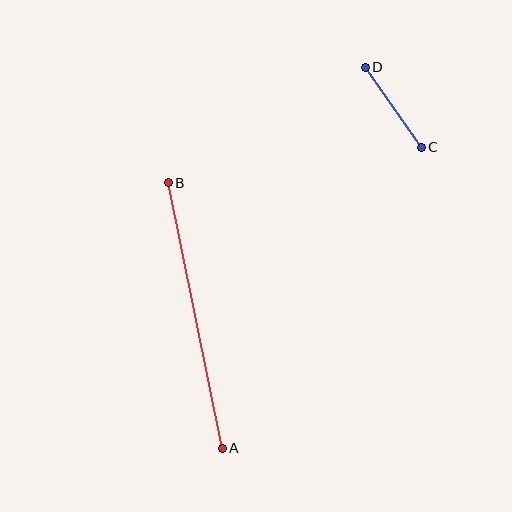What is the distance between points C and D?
The distance is approximately 98 pixels.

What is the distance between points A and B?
The distance is approximately 271 pixels.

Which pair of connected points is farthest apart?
Points A and B are farthest apart.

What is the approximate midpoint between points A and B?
The midpoint is at approximately (195, 316) pixels.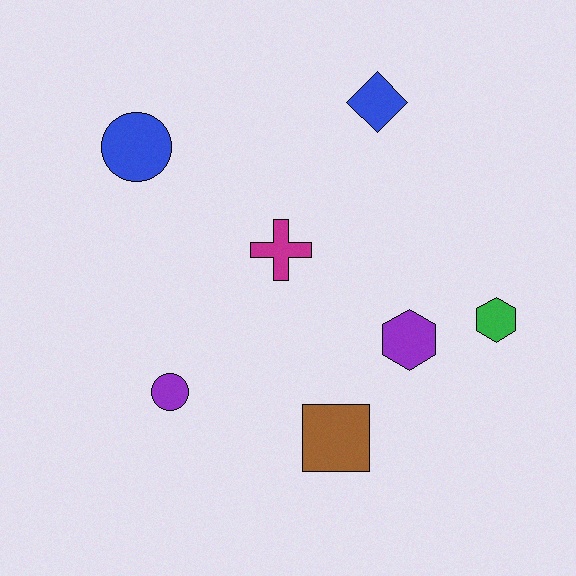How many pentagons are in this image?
There are no pentagons.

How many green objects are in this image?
There is 1 green object.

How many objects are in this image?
There are 7 objects.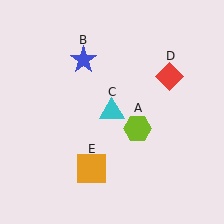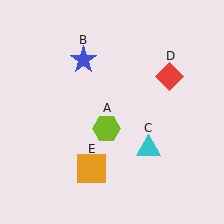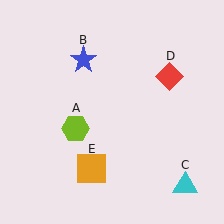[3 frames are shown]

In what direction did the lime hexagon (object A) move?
The lime hexagon (object A) moved left.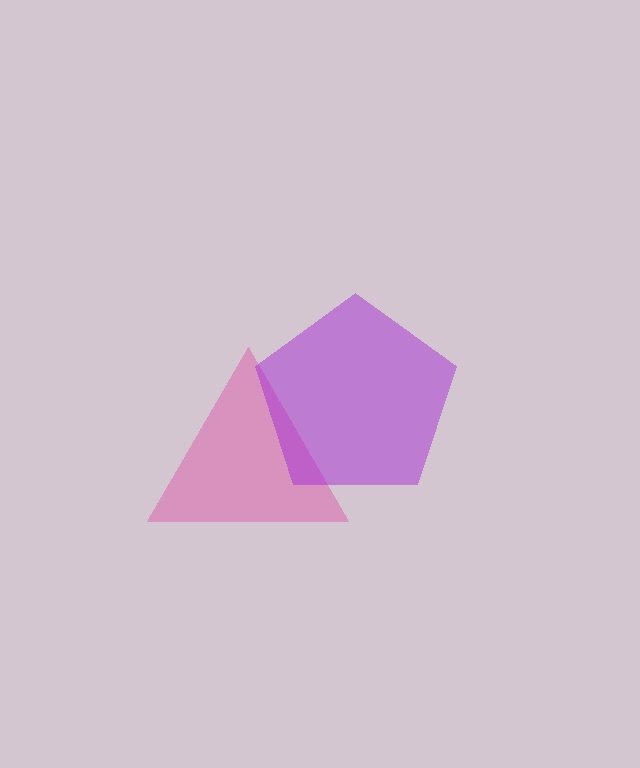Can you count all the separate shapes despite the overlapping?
Yes, there are 2 separate shapes.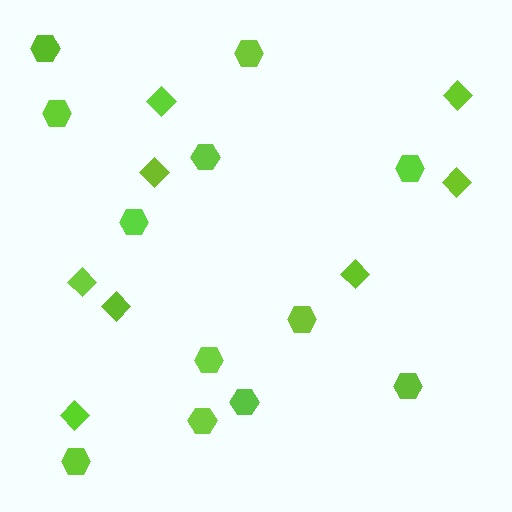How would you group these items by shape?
There are 2 groups: one group of diamonds (8) and one group of hexagons (12).